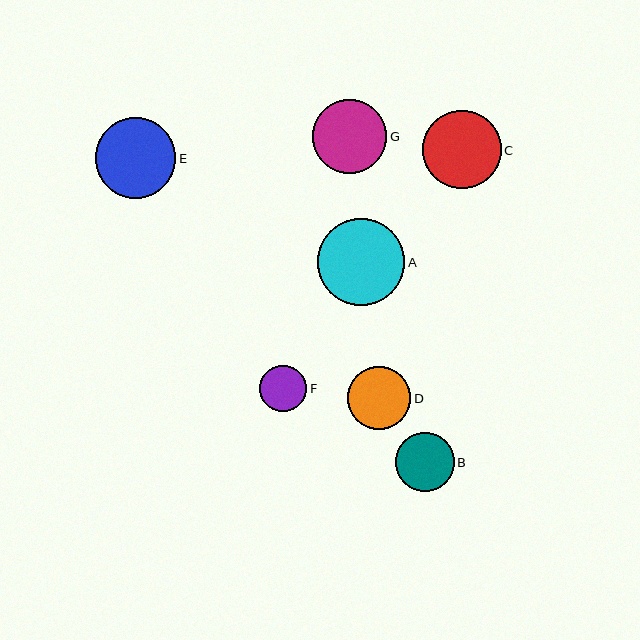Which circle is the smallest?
Circle F is the smallest with a size of approximately 47 pixels.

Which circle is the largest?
Circle A is the largest with a size of approximately 87 pixels.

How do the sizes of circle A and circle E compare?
Circle A and circle E are approximately the same size.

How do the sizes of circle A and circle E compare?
Circle A and circle E are approximately the same size.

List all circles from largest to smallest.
From largest to smallest: A, E, C, G, D, B, F.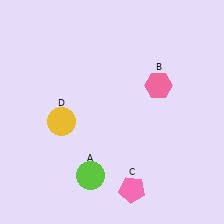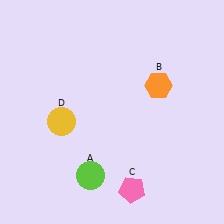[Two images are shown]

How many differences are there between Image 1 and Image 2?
There is 1 difference between the two images.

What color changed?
The hexagon (B) changed from pink in Image 1 to orange in Image 2.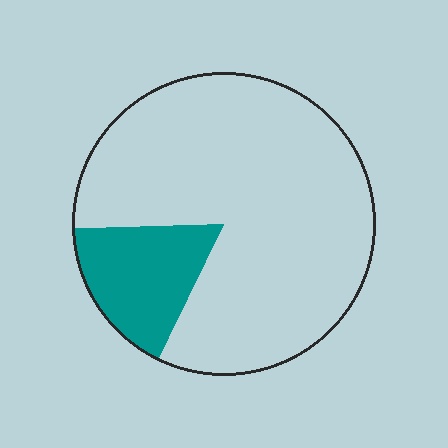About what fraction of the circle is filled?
About one sixth (1/6).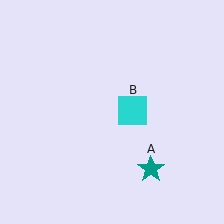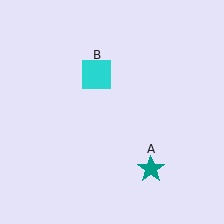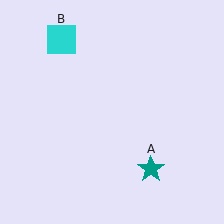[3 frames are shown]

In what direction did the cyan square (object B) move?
The cyan square (object B) moved up and to the left.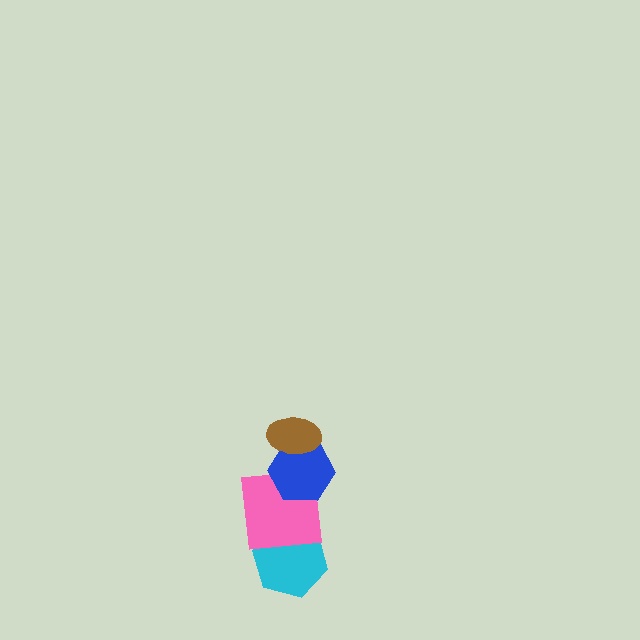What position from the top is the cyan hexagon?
The cyan hexagon is 4th from the top.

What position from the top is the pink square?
The pink square is 3rd from the top.